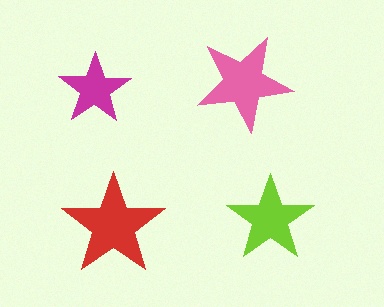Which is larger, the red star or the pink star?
The red one.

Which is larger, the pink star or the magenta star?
The pink one.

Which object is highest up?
The pink star is topmost.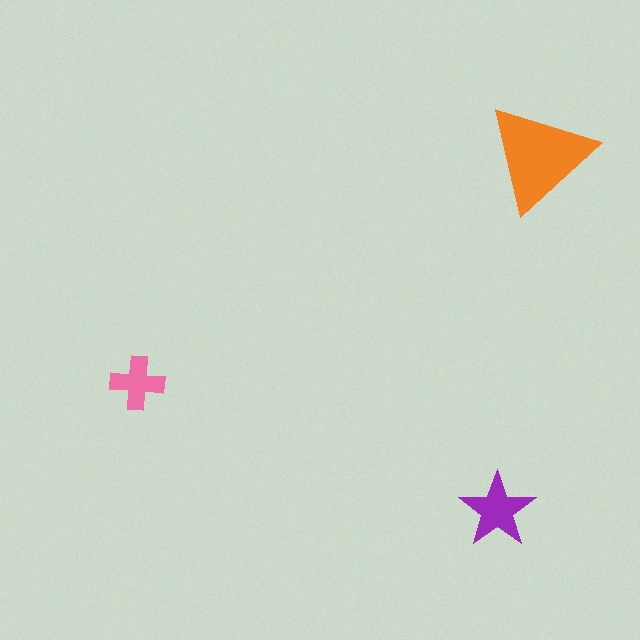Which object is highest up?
The orange triangle is topmost.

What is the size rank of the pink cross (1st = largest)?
3rd.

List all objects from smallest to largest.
The pink cross, the purple star, the orange triangle.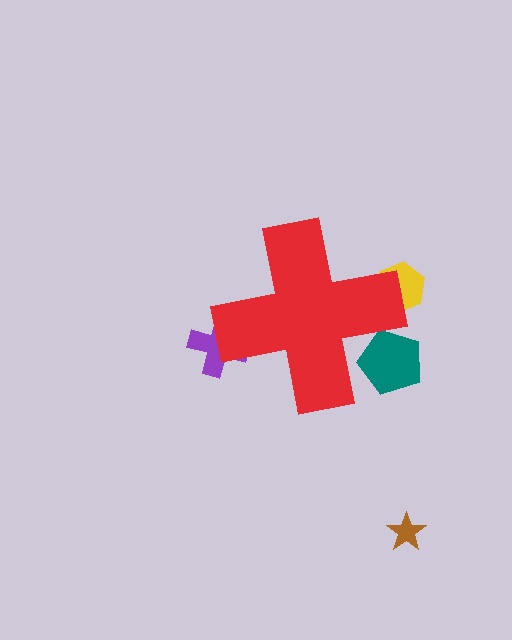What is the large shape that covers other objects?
A red cross.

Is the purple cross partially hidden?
Yes, the purple cross is partially hidden behind the red cross.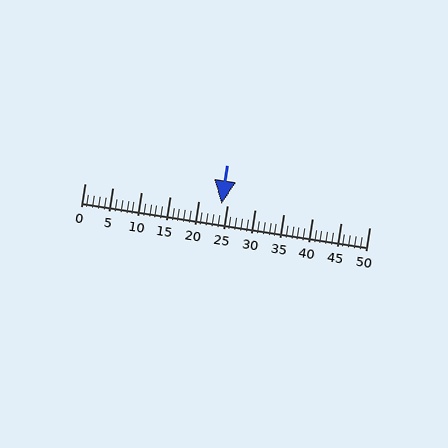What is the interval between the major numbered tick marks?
The major tick marks are spaced 5 units apart.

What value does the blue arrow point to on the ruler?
The blue arrow points to approximately 24.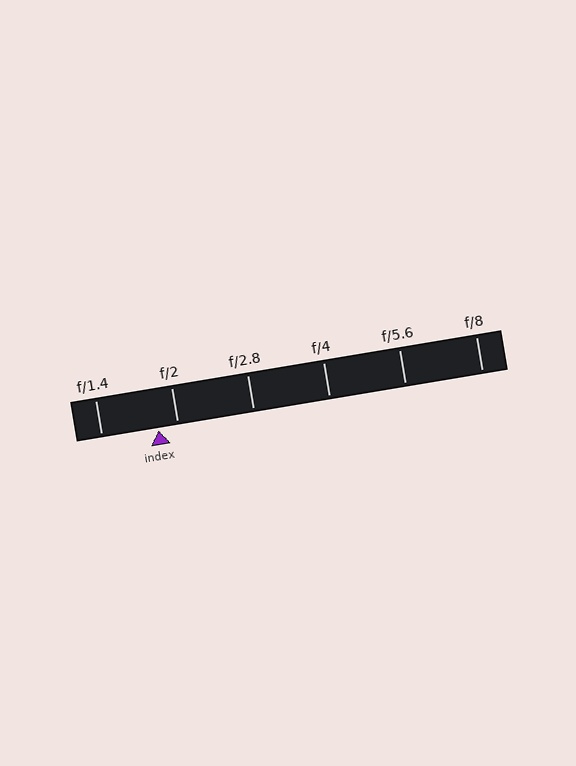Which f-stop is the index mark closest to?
The index mark is closest to f/2.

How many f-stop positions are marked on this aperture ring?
There are 6 f-stop positions marked.